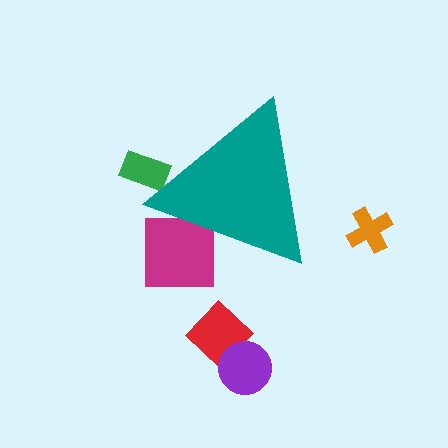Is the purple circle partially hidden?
No, the purple circle is fully visible.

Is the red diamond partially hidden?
No, the red diamond is fully visible.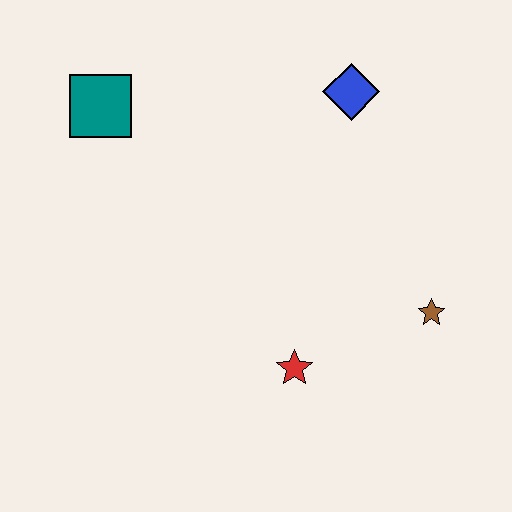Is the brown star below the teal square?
Yes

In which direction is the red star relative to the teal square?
The red star is below the teal square.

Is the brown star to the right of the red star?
Yes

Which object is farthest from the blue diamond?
The red star is farthest from the blue diamond.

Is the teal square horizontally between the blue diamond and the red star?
No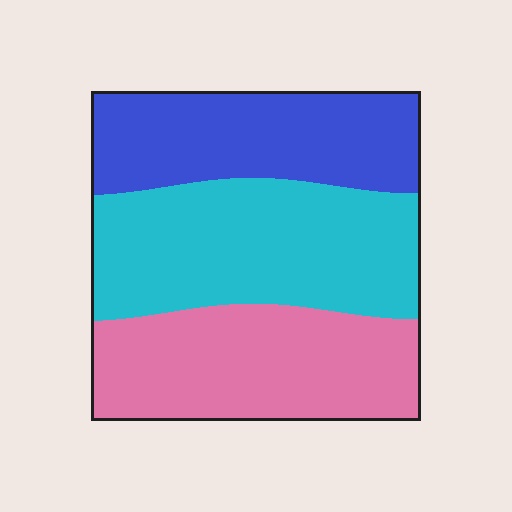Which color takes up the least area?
Blue, at roughly 30%.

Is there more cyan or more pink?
Cyan.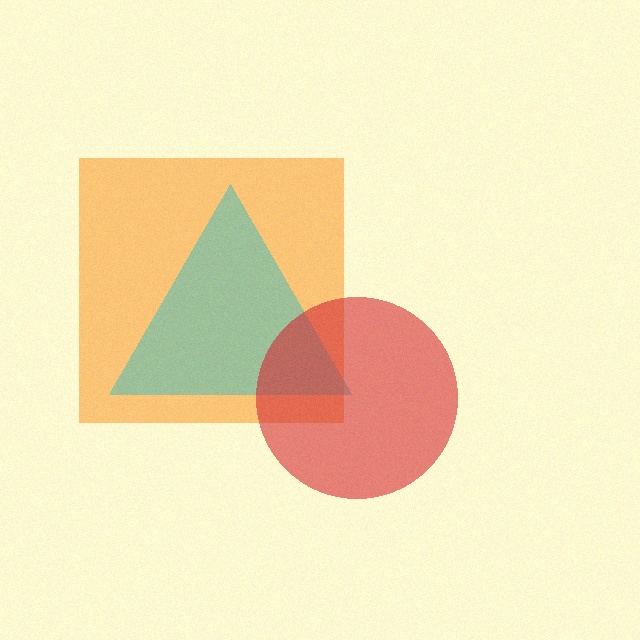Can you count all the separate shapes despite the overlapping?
Yes, there are 3 separate shapes.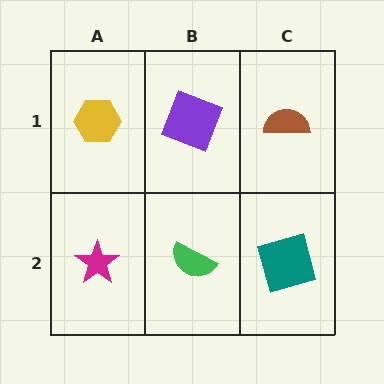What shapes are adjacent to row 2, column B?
A purple square (row 1, column B), a magenta star (row 2, column A), a teal square (row 2, column C).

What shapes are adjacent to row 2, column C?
A brown semicircle (row 1, column C), a green semicircle (row 2, column B).